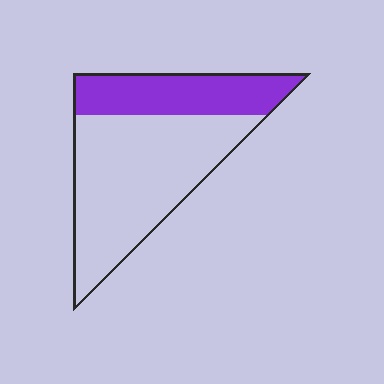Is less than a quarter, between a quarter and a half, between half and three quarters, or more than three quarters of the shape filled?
Between a quarter and a half.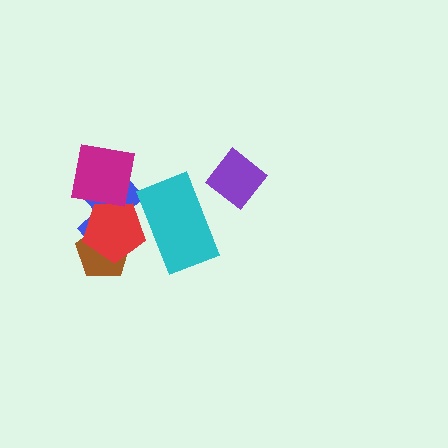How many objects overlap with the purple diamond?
0 objects overlap with the purple diamond.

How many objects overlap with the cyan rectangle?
2 objects overlap with the cyan rectangle.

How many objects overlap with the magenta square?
2 objects overlap with the magenta square.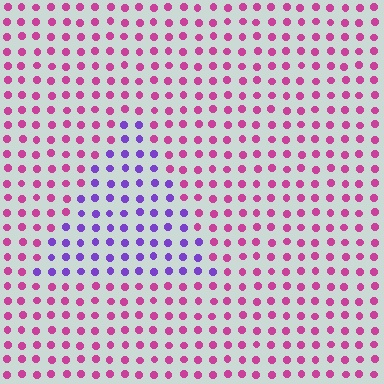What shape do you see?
I see a triangle.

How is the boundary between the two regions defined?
The boundary is defined purely by a slight shift in hue (about 55 degrees). Spacing, size, and orientation are identical on both sides.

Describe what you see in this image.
The image is filled with small magenta elements in a uniform arrangement. A triangle-shaped region is visible where the elements are tinted to a slightly different hue, forming a subtle color boundary.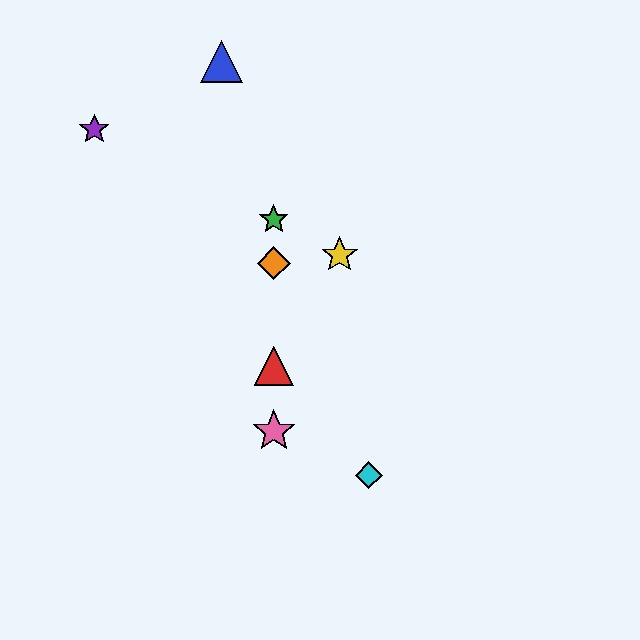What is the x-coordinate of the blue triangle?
The blue triangle is at x≈222.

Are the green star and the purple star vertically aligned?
No, the green star is at x≈274 and the purple star is at x≈94.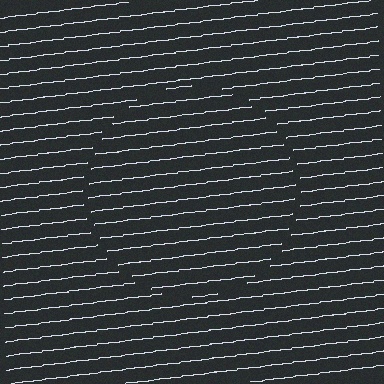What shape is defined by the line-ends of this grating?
An illusory circle. The interior of the shape contains the same grating, shifted by half a period — the contour is defined by the phase discontinuity where line-ends from the inner and outer gratings abut.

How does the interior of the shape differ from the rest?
The interior of the shape contains the same grating, shifted by half a period — the contour is defined by the phase discontinuity where line-ends from the inner and outer gratings abut.